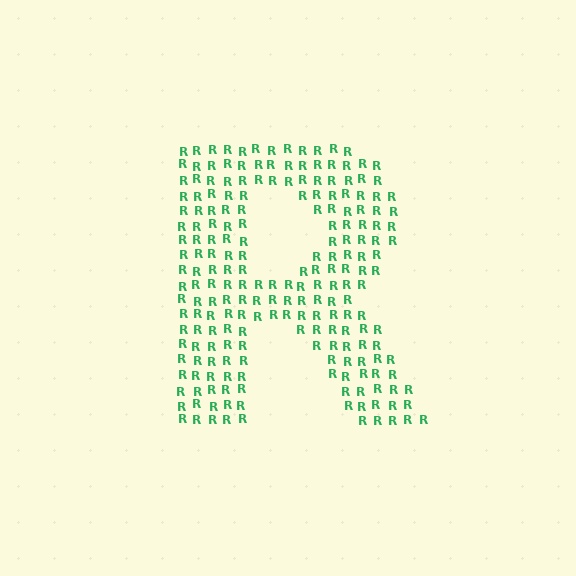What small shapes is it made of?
It is made of small letter R's.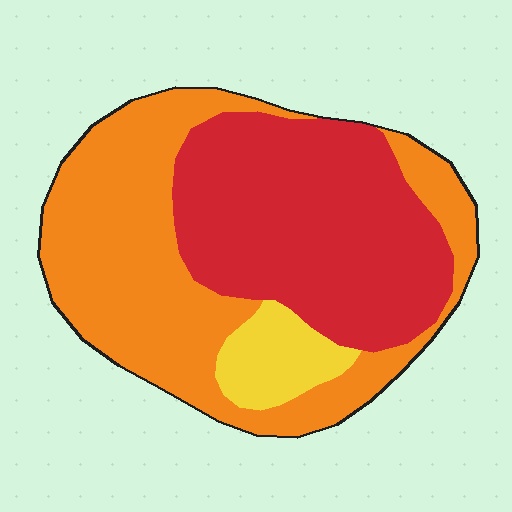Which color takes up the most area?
Orange, at roughly 50%.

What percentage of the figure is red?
Red covers around 45% of the figure.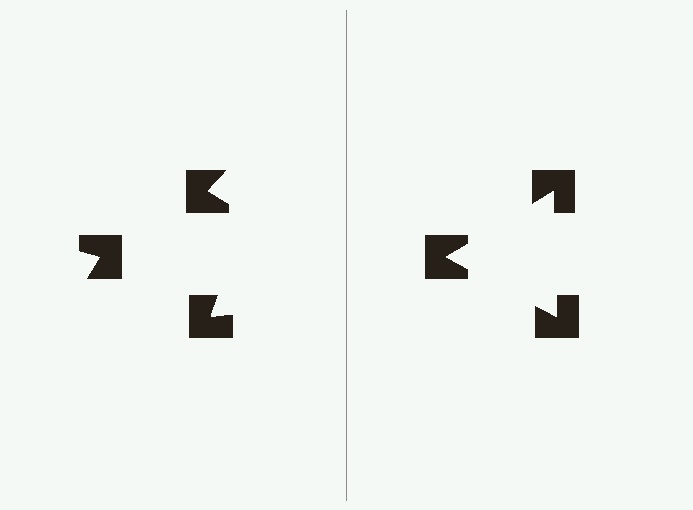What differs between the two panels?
The notched squares are positioned identically on both sides; only the wedge orientations differ. On the right they align to a triangle; on the left they are misaligned.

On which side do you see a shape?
An illusory triangle appears on the right side. On the left side the wedge cuts are rotated, so no coherent shape forms.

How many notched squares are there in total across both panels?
6 — 3 on each side.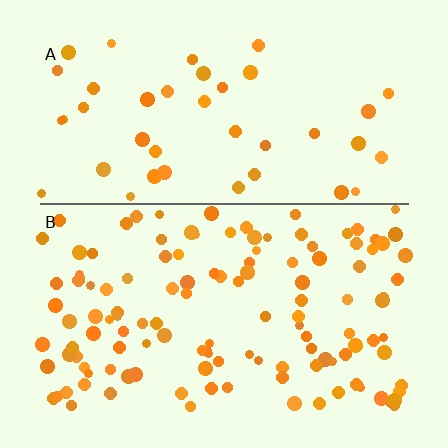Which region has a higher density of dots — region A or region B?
B (the bottom).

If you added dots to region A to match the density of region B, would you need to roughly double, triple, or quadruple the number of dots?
Approximately triple.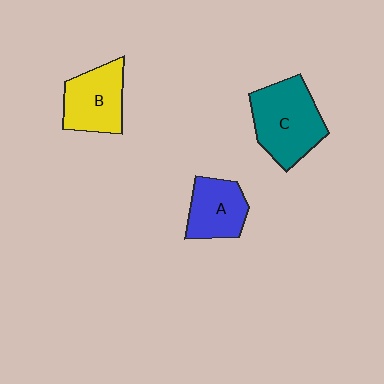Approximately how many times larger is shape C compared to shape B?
Approximately 1.3 times.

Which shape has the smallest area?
Shape A (blue).